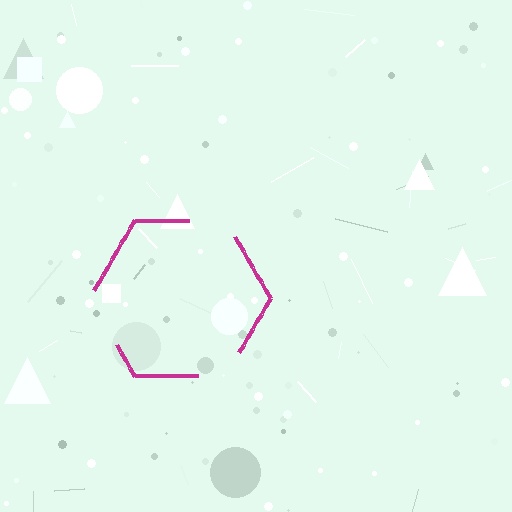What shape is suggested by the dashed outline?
The dashed outline suggests a hexagon.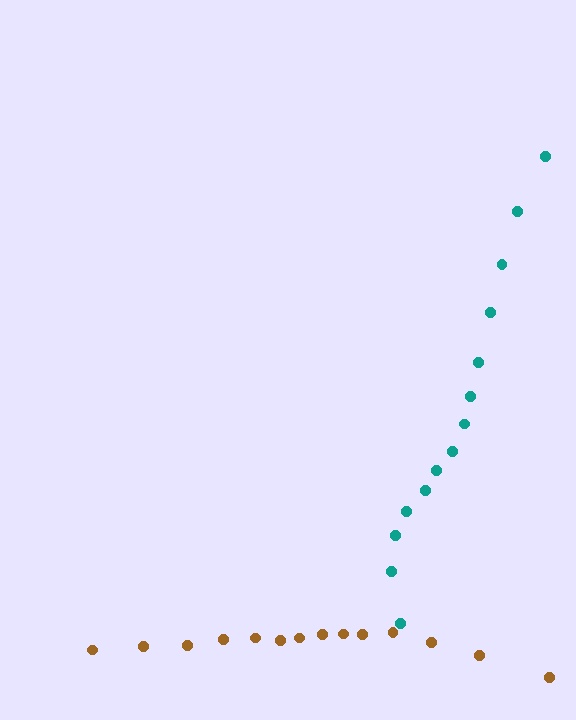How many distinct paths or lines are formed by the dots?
There are 2 distinct paths.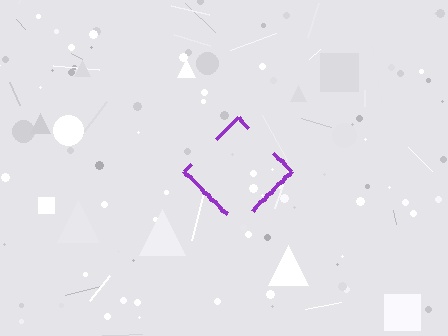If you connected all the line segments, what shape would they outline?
They would outline a diamond.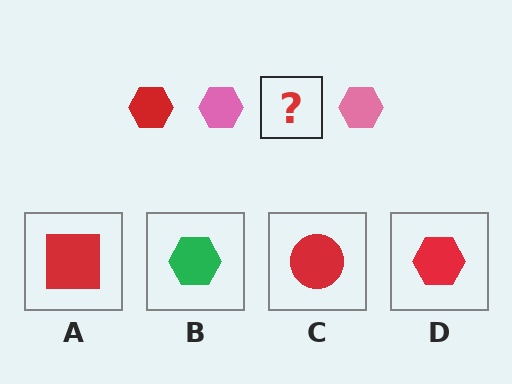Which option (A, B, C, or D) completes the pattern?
D.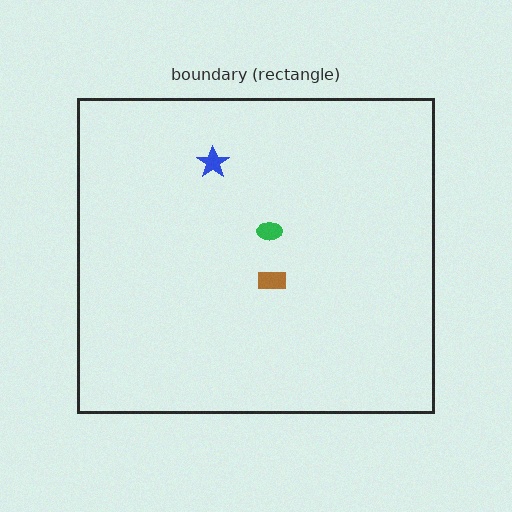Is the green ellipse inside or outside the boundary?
Inside.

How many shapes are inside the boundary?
3 inside, 0 outside.